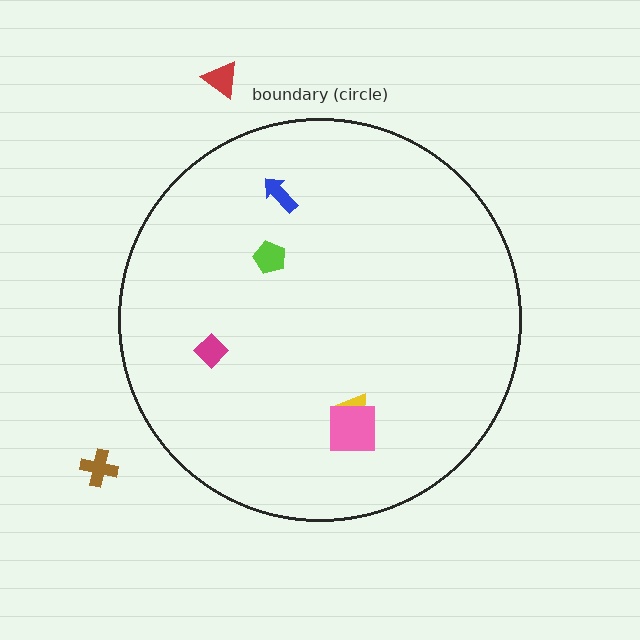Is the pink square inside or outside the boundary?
Inside.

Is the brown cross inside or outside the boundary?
Outside.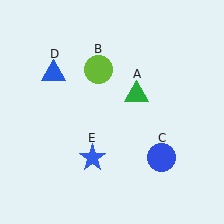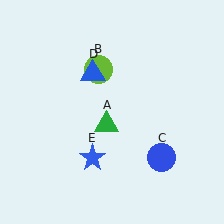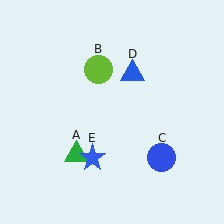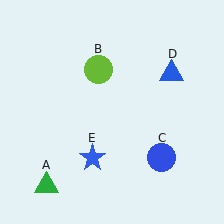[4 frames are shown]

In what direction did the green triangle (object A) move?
The green triangle (object A) moved down and to the left.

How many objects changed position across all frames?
2 objects changed position: green triangle (object A), blue triangle (object D).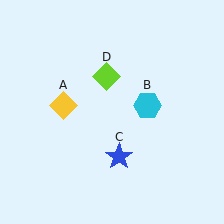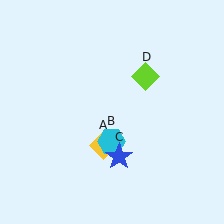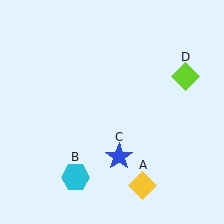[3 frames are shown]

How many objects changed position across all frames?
3 objects changed position: yellow diamond (object A), cyan hexagon (object B), lime diamond (object D).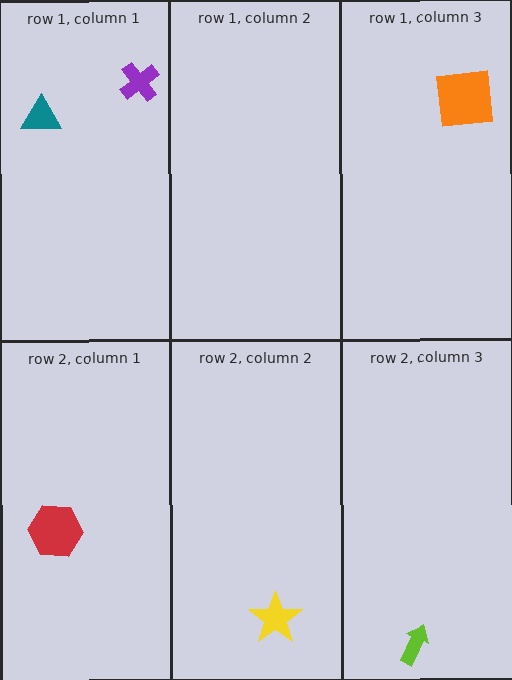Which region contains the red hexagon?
The row 2, column 1 region.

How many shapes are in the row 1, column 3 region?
1.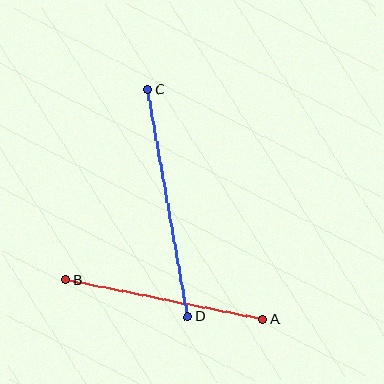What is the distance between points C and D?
The distance is approximately 231 pixels.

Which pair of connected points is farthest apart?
Points C and D are farthest apart.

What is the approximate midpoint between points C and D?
The midpoint is at approximately (168, 203) pixels.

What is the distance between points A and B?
The distance is approximately 201 pixels.